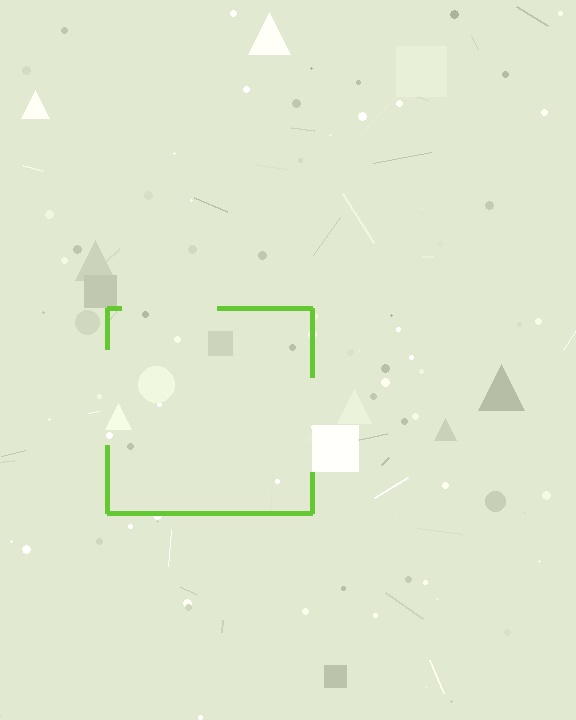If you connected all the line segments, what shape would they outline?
They would outline a square.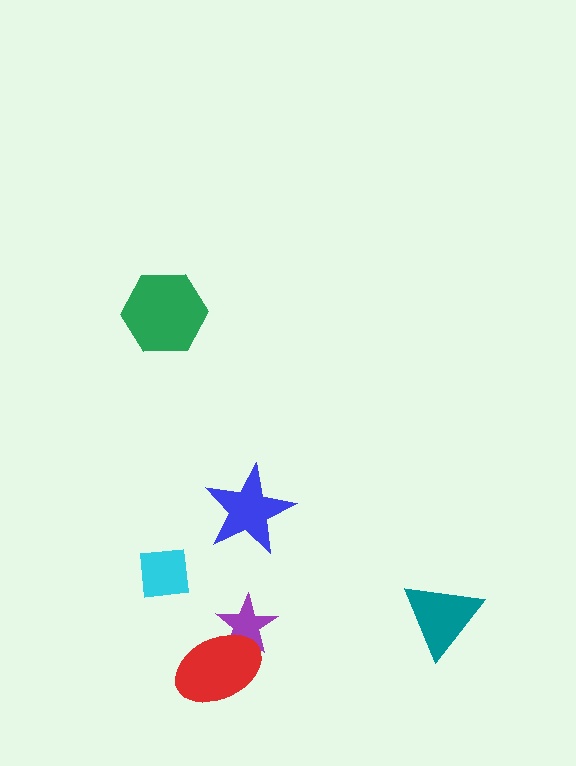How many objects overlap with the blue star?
0 objects overlap with the blue star.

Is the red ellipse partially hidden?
No, no other shape covers it.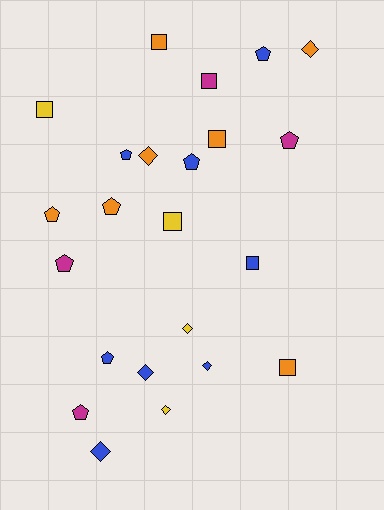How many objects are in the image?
There are 23 objects.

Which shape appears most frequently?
Pentagon, with 9 objects.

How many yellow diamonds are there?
There are 2 yellow diamonds.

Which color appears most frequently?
Blue, with 8 objects.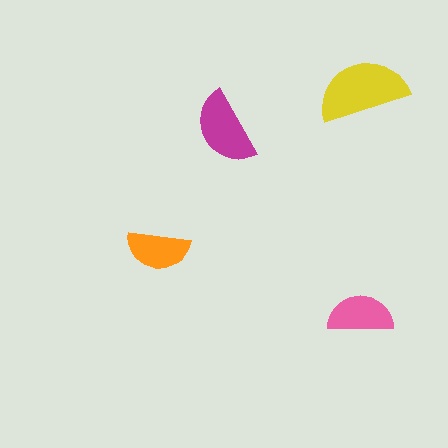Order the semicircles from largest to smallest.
the yellow one, the magenta one, the pink one, the orange one.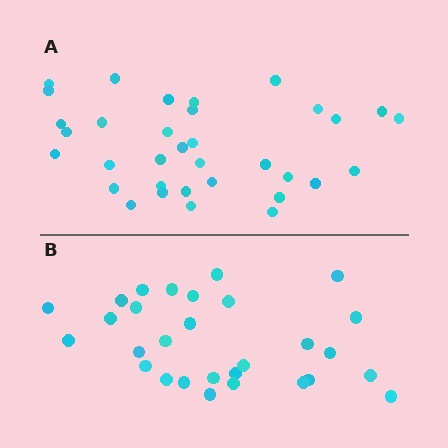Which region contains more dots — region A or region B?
Region A (the top region) has more dots.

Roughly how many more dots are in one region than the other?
Region A has about 5 more dots than region B.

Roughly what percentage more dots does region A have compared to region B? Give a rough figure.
About 15% more.